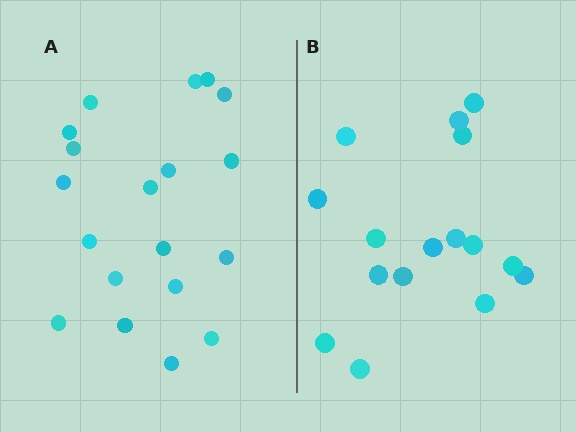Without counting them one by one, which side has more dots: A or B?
Region A (the left region) has more dots.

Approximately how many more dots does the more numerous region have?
Region A has just a few more — roughly 2 or 3 more dots than region B.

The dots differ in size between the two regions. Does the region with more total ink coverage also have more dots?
No. Region B has more total ink coverage because its dots are larger, but region A actually contains more individual dots. Total area can be misleading — the number of items is what matters here.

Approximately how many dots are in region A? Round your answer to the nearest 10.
About 20 dots. (The exact count is 19, which rounds to 20.)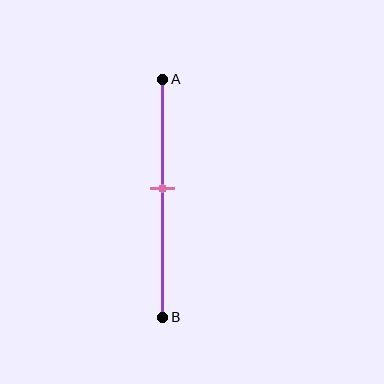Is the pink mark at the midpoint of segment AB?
No, the mark is at about 45% from A, not at the 50% midpoint.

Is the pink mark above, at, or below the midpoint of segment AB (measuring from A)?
The pink mark is above the midpoint of segment AB.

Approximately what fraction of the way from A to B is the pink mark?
The pink mark is approximately 45% of the way from A to B.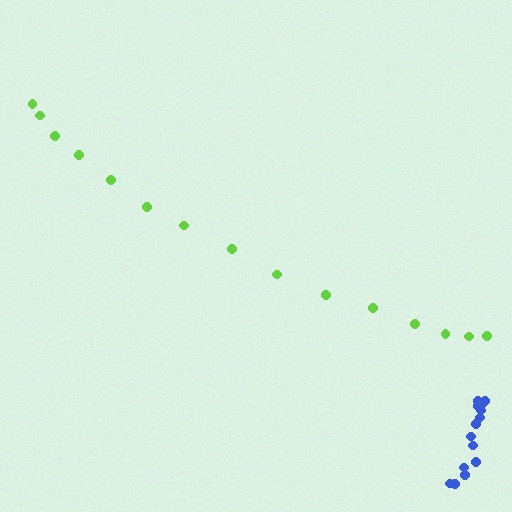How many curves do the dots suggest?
There are 2 distinct paths.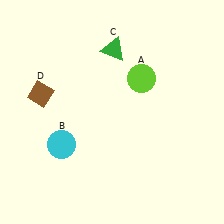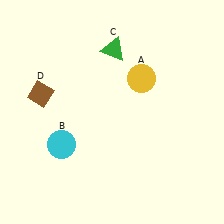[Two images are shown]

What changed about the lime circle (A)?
In Image 1, A is lime. In Image 2, it changed to yellow.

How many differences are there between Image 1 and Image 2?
There is 1 difference between the two images.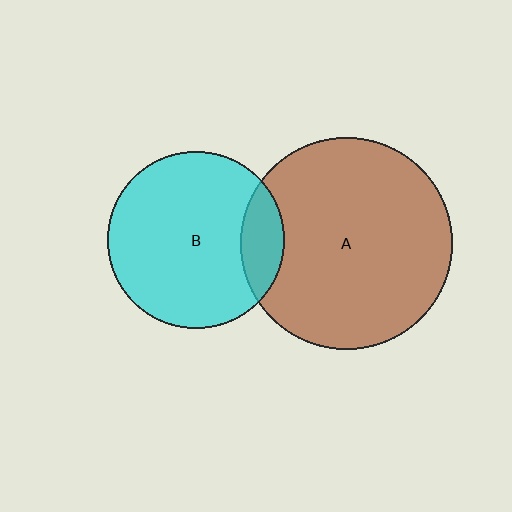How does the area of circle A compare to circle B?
Approximately 1.4 times.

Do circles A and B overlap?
Yes.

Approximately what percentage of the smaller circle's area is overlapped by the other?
Approximately 15%.